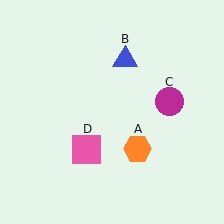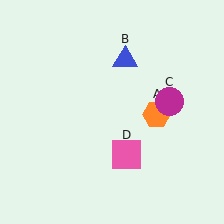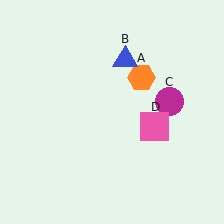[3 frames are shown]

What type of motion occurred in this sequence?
The orange hexagon (object A), pink square (object D) rotated counterclockwise around the center of the scene.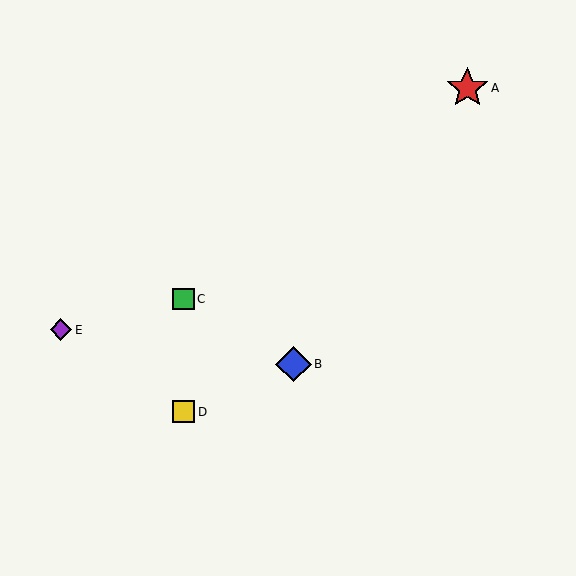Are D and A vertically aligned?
No, D is at x≈184 and A is at x≈467.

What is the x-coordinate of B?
Object B is at x≈294.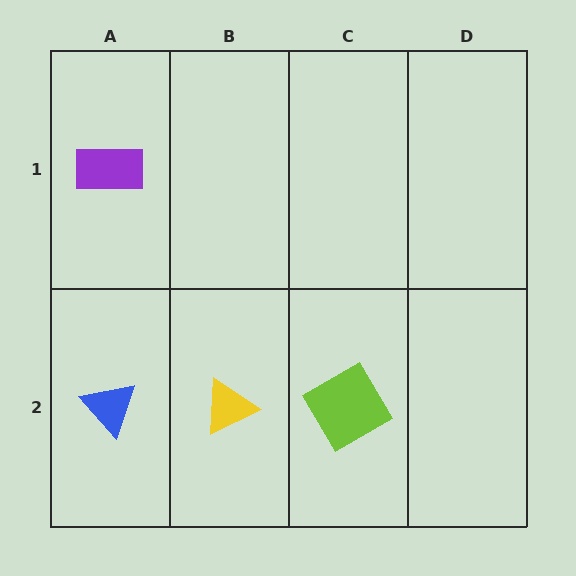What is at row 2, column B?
A yellow triangle.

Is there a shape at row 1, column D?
No, that cell is empty.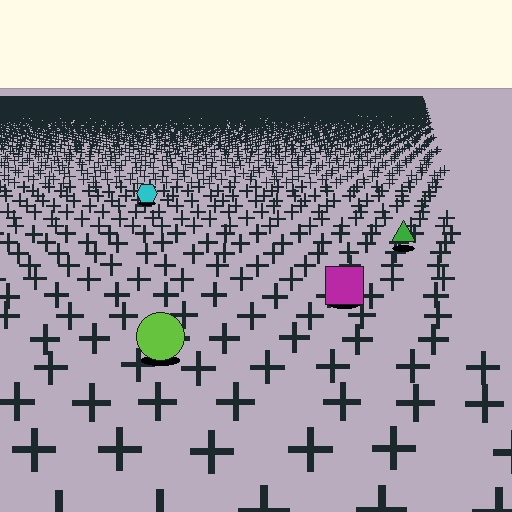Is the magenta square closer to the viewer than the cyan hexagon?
Yes. The magenta square is closer — you can tell from the texture gradient: the ground texture is coarser near it.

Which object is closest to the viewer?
The lime circle is closest. The texture marks near it are larger and more spread out.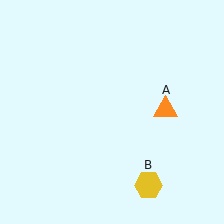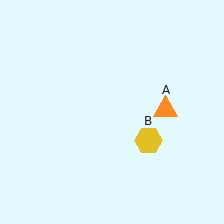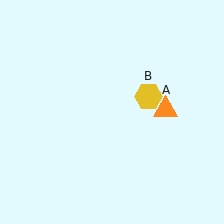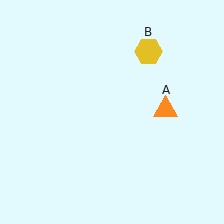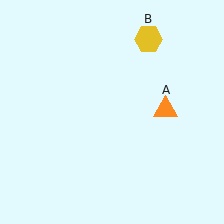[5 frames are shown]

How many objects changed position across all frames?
1 object changed position: yellow hexagon (object B).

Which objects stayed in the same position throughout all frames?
Orange triangle (object A) remained stationary.